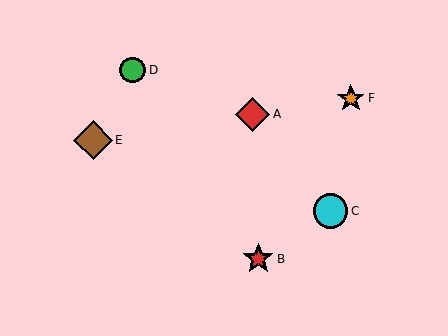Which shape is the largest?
The brown diamond (labeled E) is the largest.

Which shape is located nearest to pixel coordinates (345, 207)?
The cyan circle (labeled C) at (330, 211) is nearest to that location.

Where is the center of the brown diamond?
The center of the brown diamond is at (93, 140).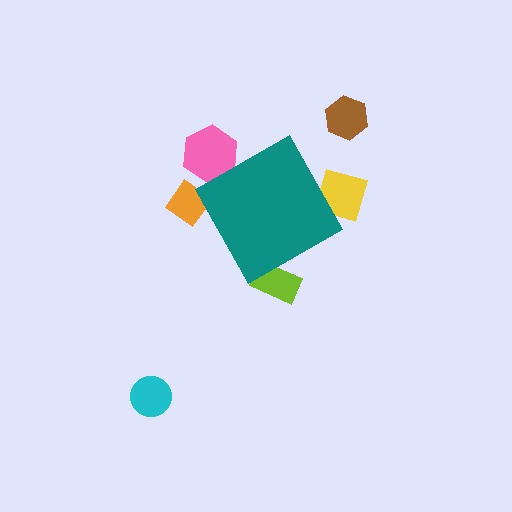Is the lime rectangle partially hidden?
Yes, the lime rectangle is partially hidden behind the teal diamond.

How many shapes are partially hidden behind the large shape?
4 shapes are partially hidden.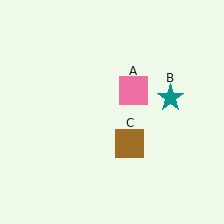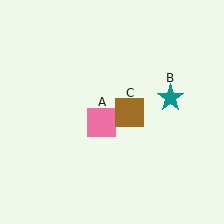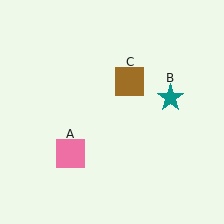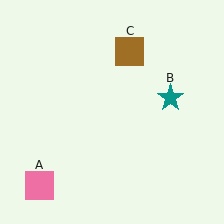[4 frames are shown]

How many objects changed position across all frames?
2 objects changed position: pink square (object A), brown square (object C).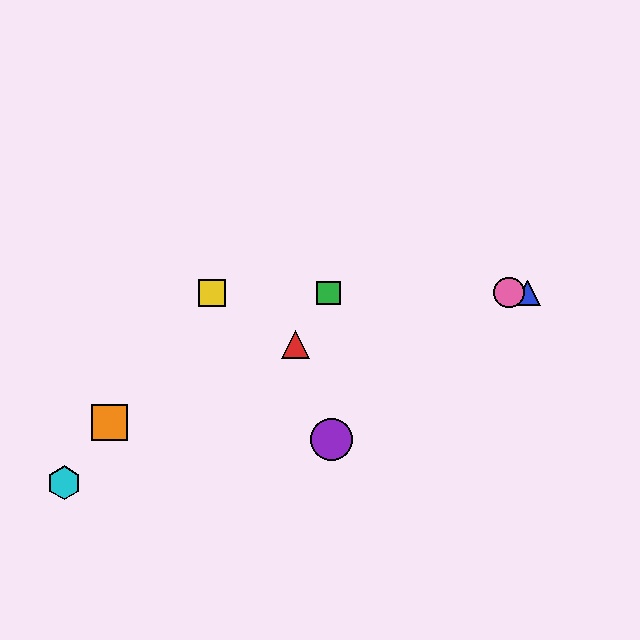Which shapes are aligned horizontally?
The blue triangle, the green square, the yellow square, the pink circle are aligned horizontally.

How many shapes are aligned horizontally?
4 shapes (the blue triangle, the green square, the yellow square, the pink circle) are aligned horizontally.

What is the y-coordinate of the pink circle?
The pink circle is at y≈293.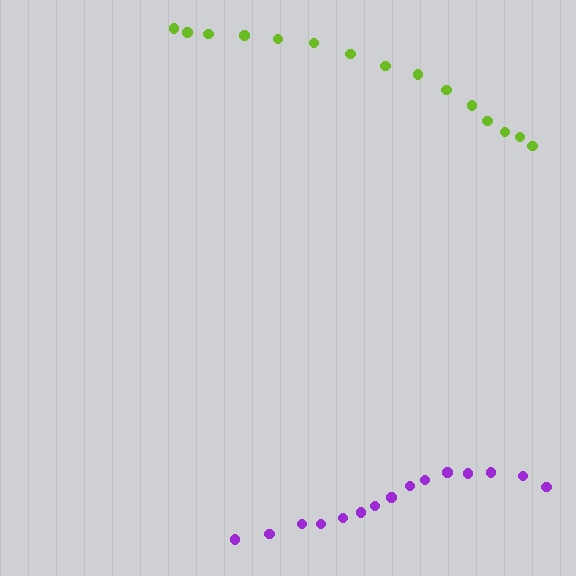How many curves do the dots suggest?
There are 2 distinct paths.